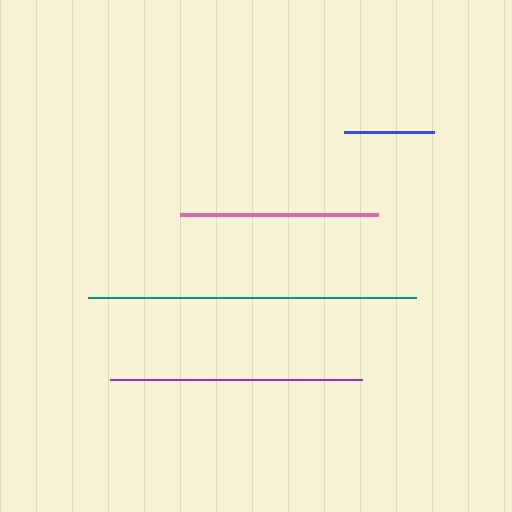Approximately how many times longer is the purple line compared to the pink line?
The purple line is approximately 1.3 times the length of the pink line.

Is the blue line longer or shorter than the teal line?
The teal line is longer than the blue line.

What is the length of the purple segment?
The purple segment is approximately 252 pixels long.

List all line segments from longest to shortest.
From longest to shortest: teal, purple, pink, blue.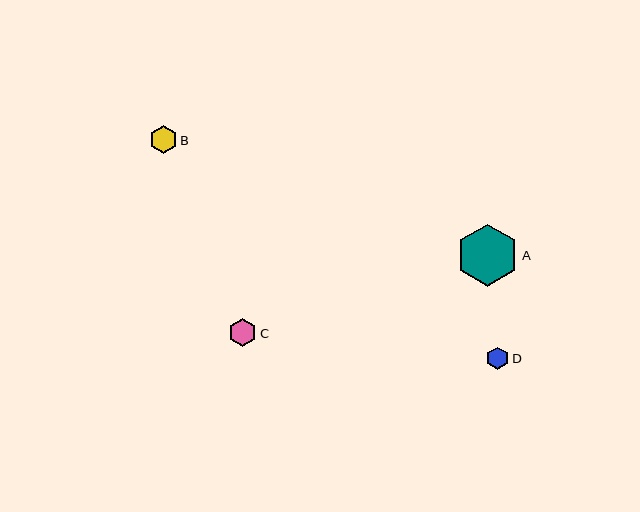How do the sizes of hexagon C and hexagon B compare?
Hexagon C and hexagon B are approximately the same size.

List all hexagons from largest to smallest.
From largest to smallest: A, C, B, D.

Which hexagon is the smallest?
Hexagon D is the smallest with a size of approximately 22 pixels.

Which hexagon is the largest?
Hexagon A is the largest with a size of approximately 62 pixels.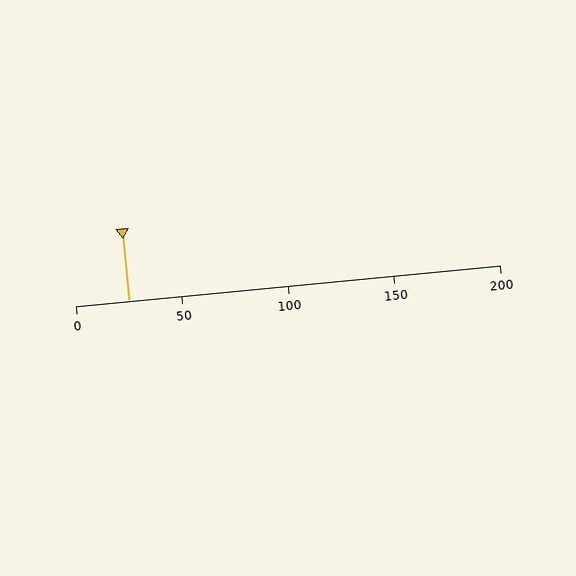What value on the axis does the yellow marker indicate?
The marker indicates approximately 25.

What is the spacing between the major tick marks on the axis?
The major ticks are spaced 50 apart.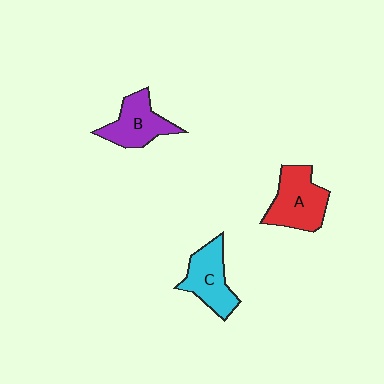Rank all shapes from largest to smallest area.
From largest to smallest: A (red), C (cyan), B (purple).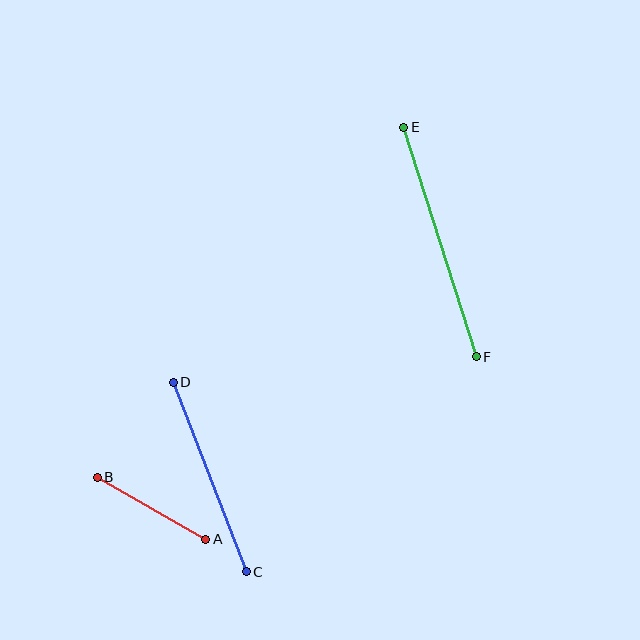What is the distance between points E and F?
The distance is approximately 241 pixels.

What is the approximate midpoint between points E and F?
The midpoint is at approximately (440, 242) pixels.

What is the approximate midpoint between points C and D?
The midpoint is at approximately (210, 477) pixels.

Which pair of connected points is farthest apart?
Points E and F are farthest apart.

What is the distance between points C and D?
The distance is approximately 203 pixels.